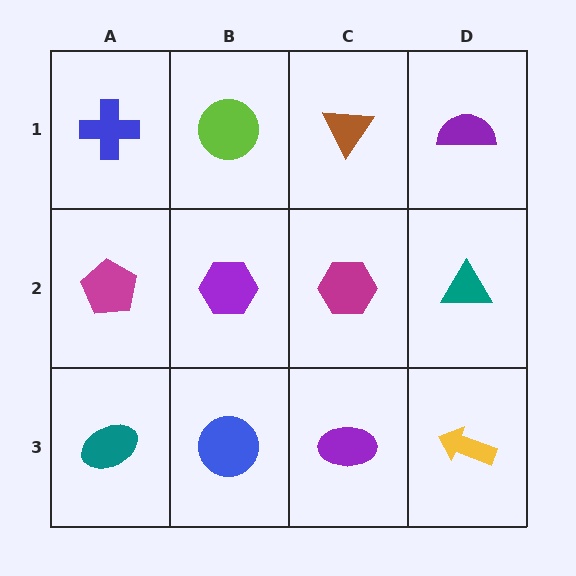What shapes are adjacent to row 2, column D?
A purple semicircle (row 1, column D), a yellow arrow (row 3, column D), a magenta hexagon (row 2, column C).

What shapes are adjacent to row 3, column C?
A magenta hexagon (row 2, column C), a blue circle (row 3, column B), a yellow arrow (row 3, column D).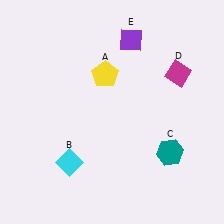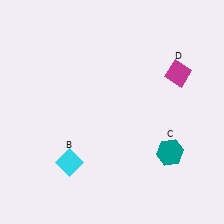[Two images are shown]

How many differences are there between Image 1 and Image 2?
There are 2 differences between the two images.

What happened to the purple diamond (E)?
The purple diamond (E) was removed in Image 2. It was in the top-right area of Image 1.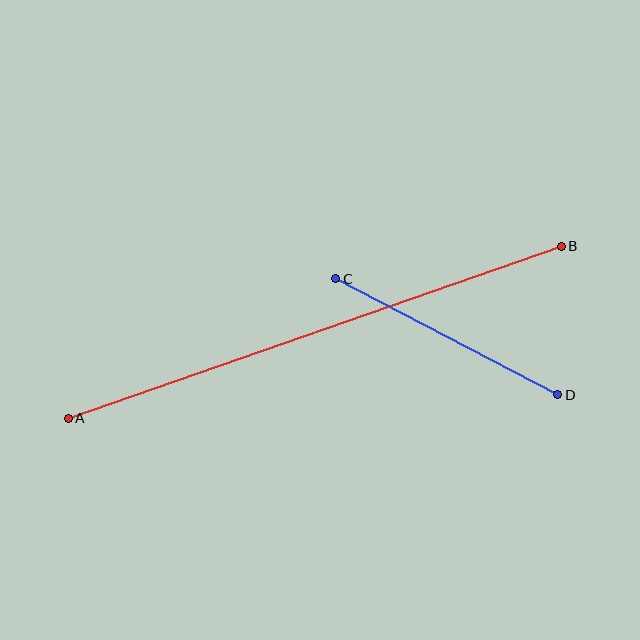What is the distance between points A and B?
The distance is approximately 522 pixels.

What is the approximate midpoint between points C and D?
The midpoint is at approximately (447, 337) pixels.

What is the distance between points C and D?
The distance is approximately 251 pixels.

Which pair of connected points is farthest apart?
Points A and B are farthest apart.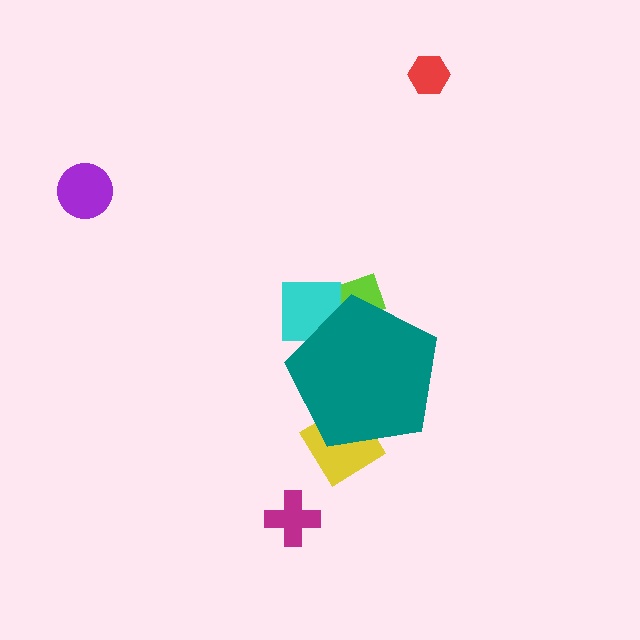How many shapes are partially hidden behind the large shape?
3 shapes are partially hidden.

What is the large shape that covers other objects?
A teal pentagon.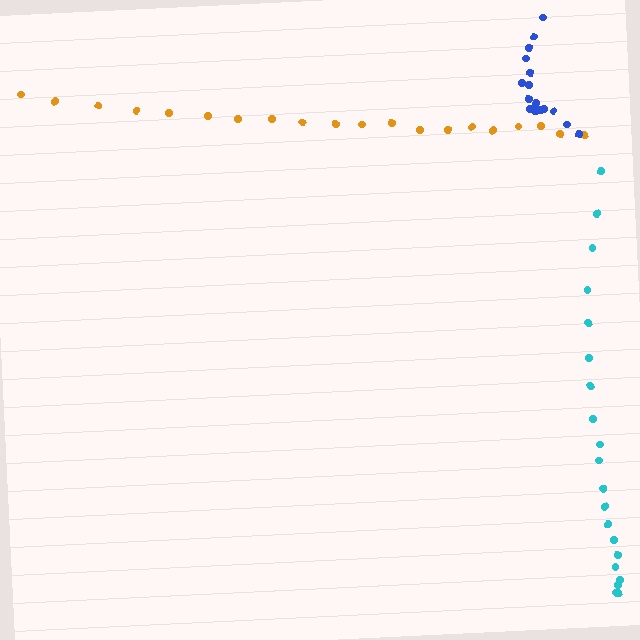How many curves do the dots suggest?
There are 3 distinct paths.